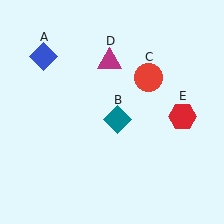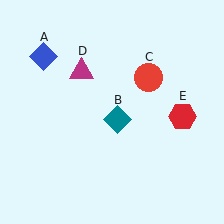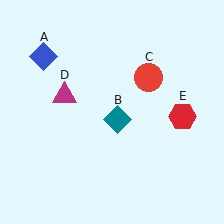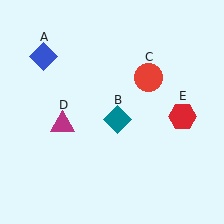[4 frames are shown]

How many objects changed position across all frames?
1 object changed position: magenta triangle (object D).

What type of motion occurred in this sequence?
The magenta triangle (object D) rotated counterclockwise around the center of the scene.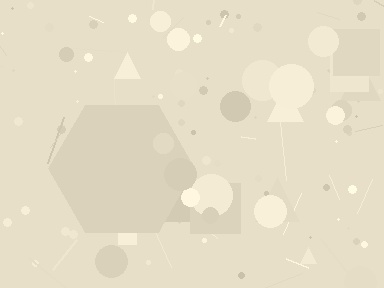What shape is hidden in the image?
A hexagon is hidden in the image.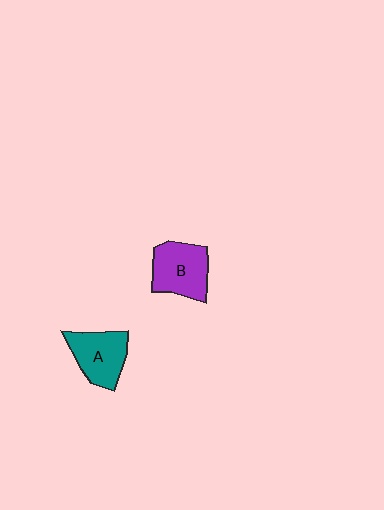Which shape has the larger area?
Shape B (purple).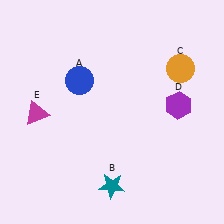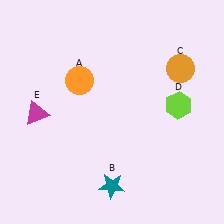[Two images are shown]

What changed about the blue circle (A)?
In Image 1, A is blue. In Image 2, it changed to orange.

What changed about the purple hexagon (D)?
In Image 1, D is purple. In Image 2, it changed to lime.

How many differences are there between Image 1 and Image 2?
There are 2 differences between the two images.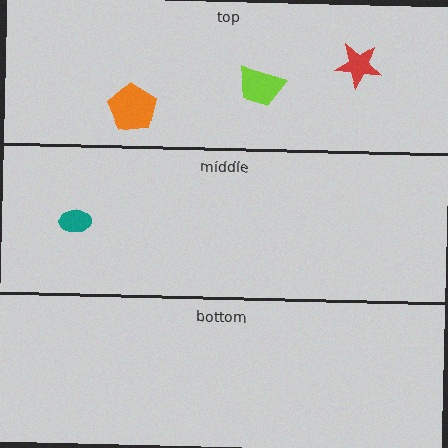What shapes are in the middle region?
The teal ellipse.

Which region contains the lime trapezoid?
The top region.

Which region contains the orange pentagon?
The top region.